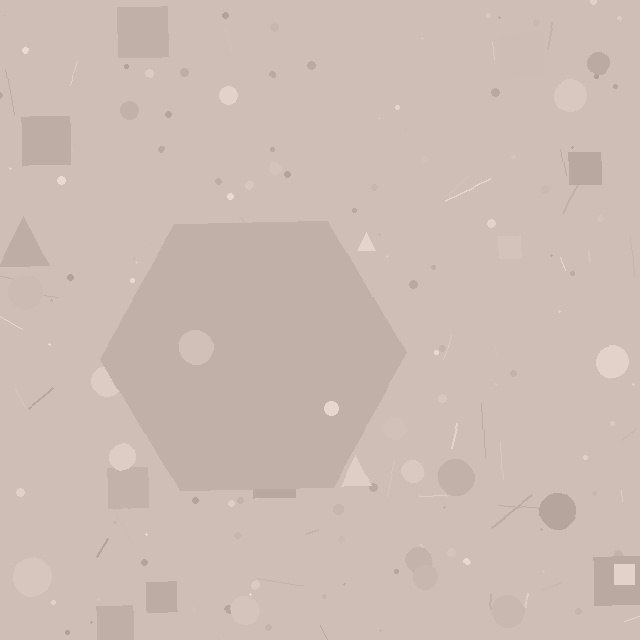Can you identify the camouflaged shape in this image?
The camouflaged shape is a hexagon.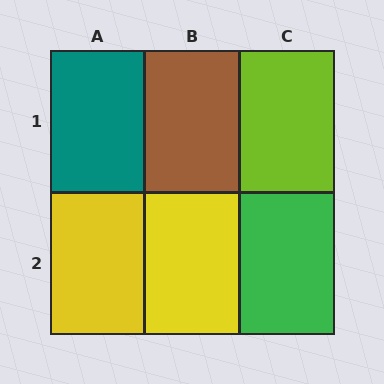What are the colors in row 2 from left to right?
Yellow, yellow, green.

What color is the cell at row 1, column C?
Lime.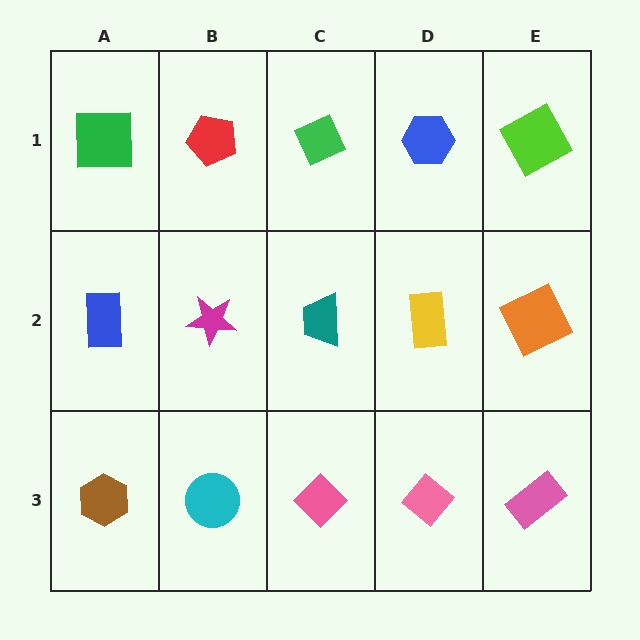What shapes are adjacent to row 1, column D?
A yellow rectangle (row 2, column D), a green diamond (row 1, column C), a lime square (row 1, column E).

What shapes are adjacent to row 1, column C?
A teal trapezoid (row 2, column C), a red pentagon (row 1, column B), a blue hexagon (row 1, column D).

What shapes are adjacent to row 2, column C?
A green diamond (row 1, column C), a pink diamond (row 3, column C), a magenta star (row 2, column B), a yellow rectangle (row 2, column D).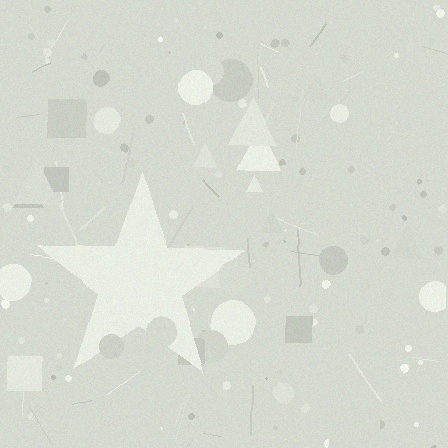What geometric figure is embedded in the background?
A star is embedded in the background.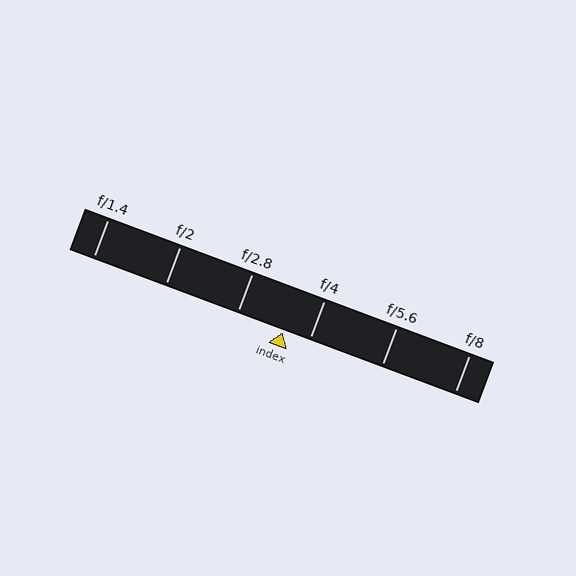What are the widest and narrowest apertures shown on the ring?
The widest aperture shown is f/1.4 and the narrowest is f/8.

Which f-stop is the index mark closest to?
The index mark is closest to f/4.